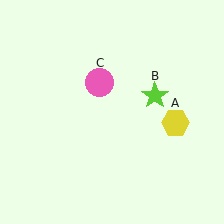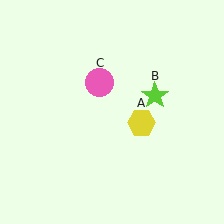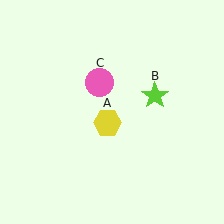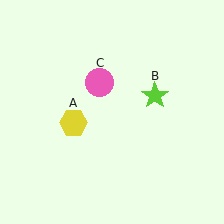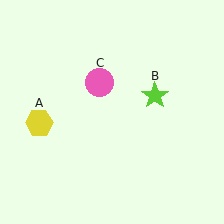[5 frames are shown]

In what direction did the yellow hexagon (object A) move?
The yellow hexagon (object A) moved left.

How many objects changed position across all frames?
1 object changed position: yellow hexagon (object A).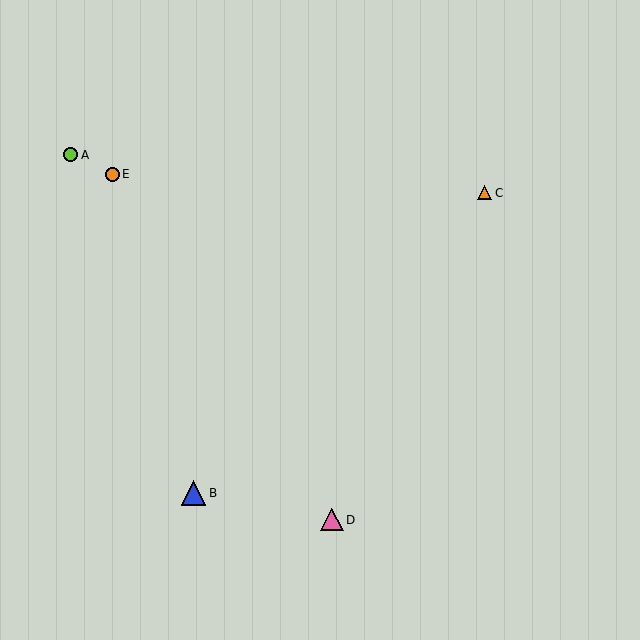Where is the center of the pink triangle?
The center of the pink triangle is at (332, 520).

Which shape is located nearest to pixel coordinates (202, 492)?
The blue triangle (labeled B) at (194, 493) is nearest to that location.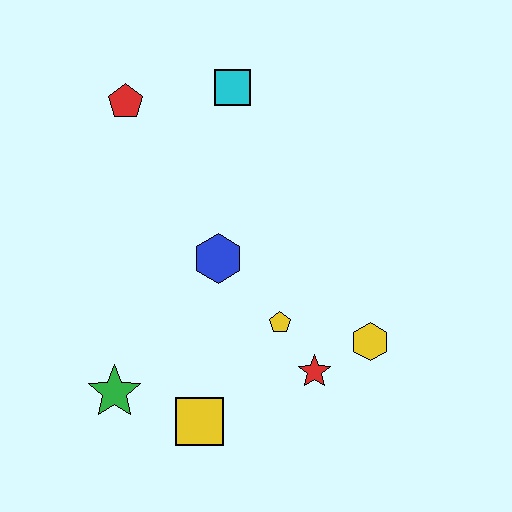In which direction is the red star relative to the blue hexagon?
The red star is below the blue hexagon.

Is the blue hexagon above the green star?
Yes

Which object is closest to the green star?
The yellow square is closest to the green star.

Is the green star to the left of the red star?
Yes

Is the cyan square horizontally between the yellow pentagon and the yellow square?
Yes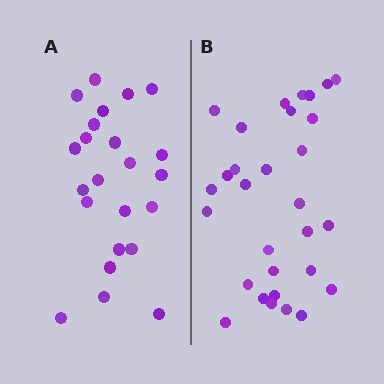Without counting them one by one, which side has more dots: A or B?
Region B (the right region) has more dots.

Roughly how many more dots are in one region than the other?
Region B has roughly 8 or so more dots than region A.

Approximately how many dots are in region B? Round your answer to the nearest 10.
About 30 dots.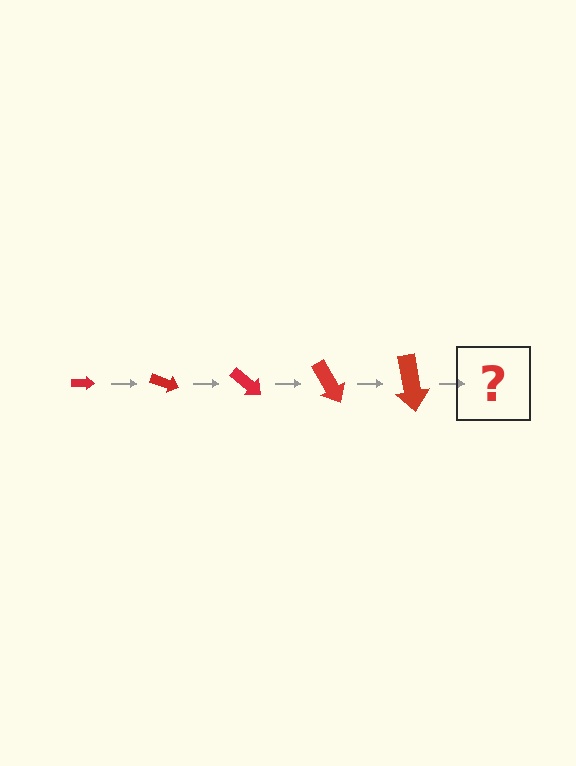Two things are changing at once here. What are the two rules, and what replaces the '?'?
The two rules are that the arrow grows larger each step and it rotates 20 degrees each step. The '?' should be an arrow, larger than the previous one and rotated 100 degrees from the start.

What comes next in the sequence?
The next element should be an arrow, larger than the previous one and rotated 100 degrees from the start.